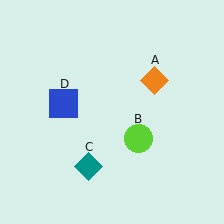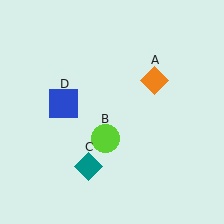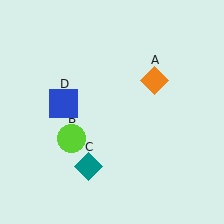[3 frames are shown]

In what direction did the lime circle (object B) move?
The lime circle (object B) moved left.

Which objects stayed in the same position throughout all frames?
Orange diamond (object A) and teal diamond (object C) and blue square (object D) remained stationary.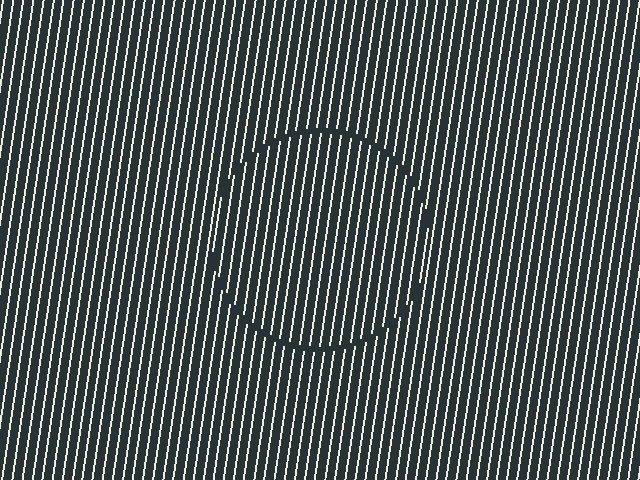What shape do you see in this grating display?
An illusory circle. The interior of the shape contains the same grating, shifted by half a period — the contour is defined by the phase discontinuity where line-ends from the inner and outer gratings abut.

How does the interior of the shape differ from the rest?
The interior of the shape contains the same grating, shifted by half a period — the contour is defined by the phase discontinuity where line-ends from the inner and outer gratings abut.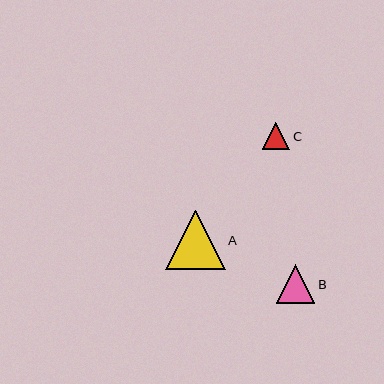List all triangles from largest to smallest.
From largest to smallest: A, B, C.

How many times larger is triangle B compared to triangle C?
Triangle B is approximately 1.4 times the size of triangle C.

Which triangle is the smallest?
Triangle C is the smallest with a size of approximately 27 pixels.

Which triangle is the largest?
Triangle A is the largest with a size of approximately 59 pixels.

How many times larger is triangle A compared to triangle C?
Triangle A is approximately 2.2 times the size of triangle C.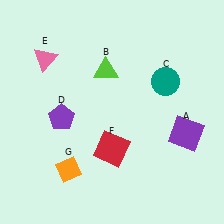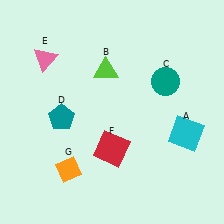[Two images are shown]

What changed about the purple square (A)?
In Image 1, A is purple. In Image 2, it changed to cyan.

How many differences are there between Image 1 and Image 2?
There are 2 differences between the two images.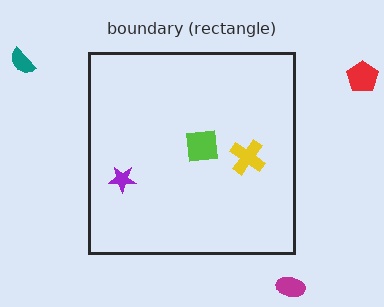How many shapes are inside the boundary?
3 inside, 3 outside.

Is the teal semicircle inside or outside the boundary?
Outside.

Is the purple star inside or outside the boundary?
Inside.